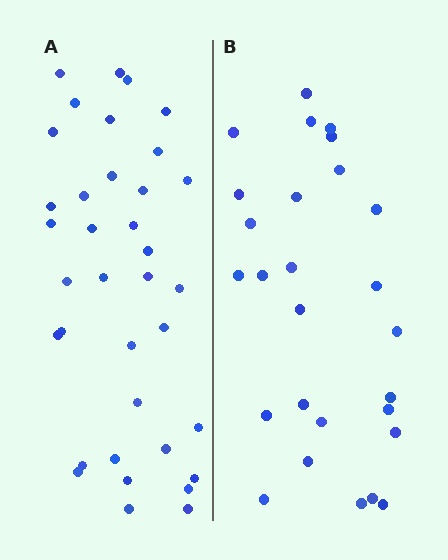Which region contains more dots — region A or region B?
Region A (the left region) has more dots.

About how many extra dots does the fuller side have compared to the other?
Region A has roughly 8 or so more dots than region B.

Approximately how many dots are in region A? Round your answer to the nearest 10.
About 40 dots. (The exact count is 36, which rounds to 40.)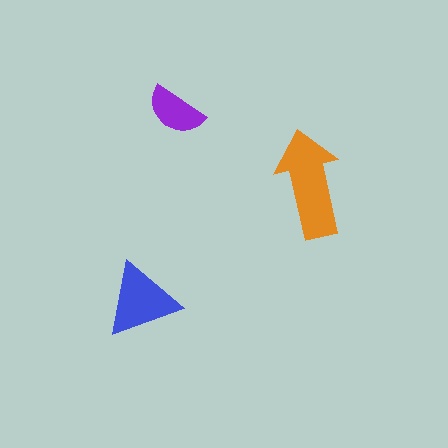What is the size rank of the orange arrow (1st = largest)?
1st.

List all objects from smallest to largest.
The purple semicircle, the blue triangle, the orange arrow.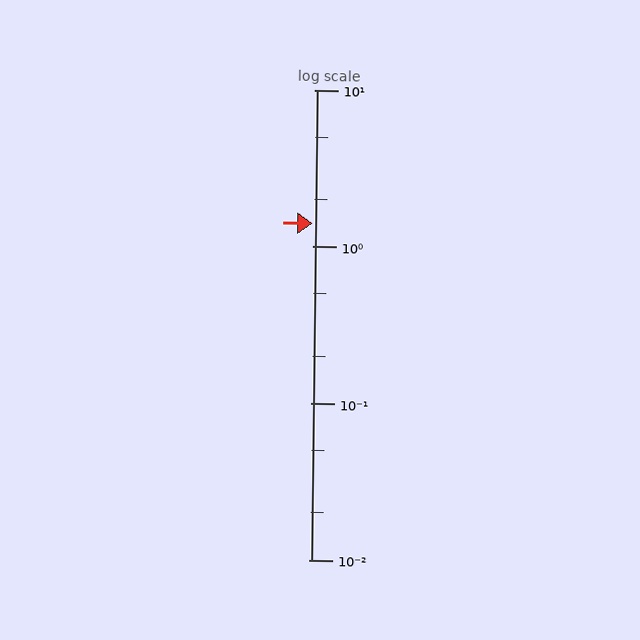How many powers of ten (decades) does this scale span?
The scale spans 3 decades, from 0.01 to 10.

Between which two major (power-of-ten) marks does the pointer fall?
The pointer is between 1 and 10.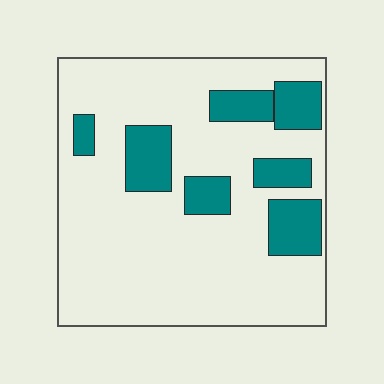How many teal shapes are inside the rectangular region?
7.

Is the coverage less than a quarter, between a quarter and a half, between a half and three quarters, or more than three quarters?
Less than a quarter.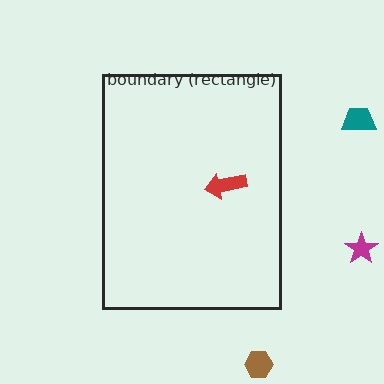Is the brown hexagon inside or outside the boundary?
Outside.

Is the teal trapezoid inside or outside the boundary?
Outside.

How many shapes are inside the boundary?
1 inside, 3 outside.